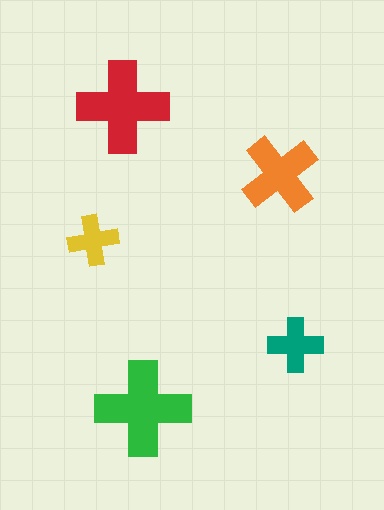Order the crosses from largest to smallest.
the green one, the red one, the orange one, the teal one, the yellow one.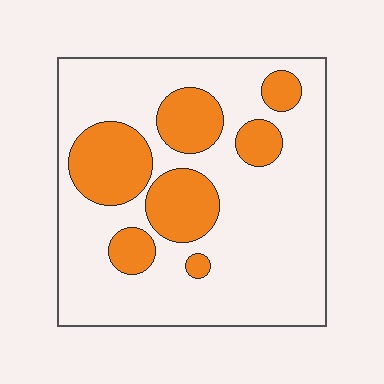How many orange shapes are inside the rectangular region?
7.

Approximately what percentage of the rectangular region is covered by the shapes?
Approximately 25%.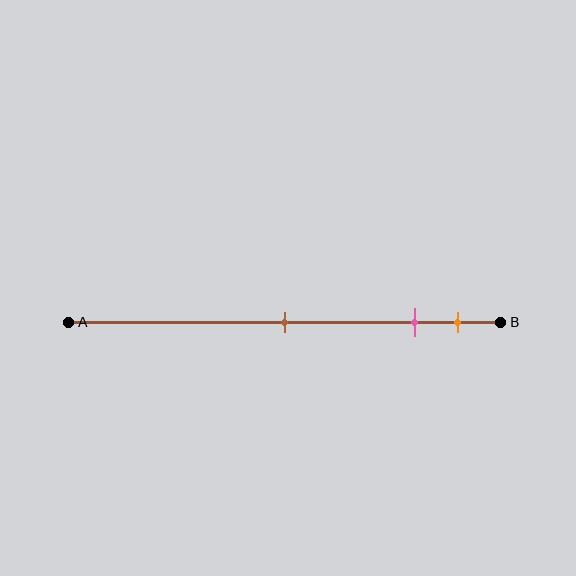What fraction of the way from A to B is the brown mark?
The brown mark is approximately 50% (0.5) of the way from A to B.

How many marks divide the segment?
There are 3 marks dividing the segment.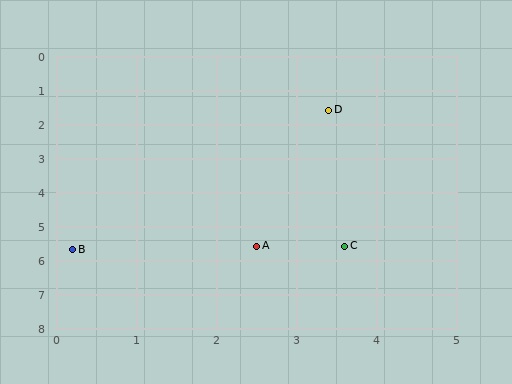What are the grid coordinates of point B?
Point B is at approximately (0.2, 5.7).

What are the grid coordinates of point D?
Point D is at approximately (3.4, 1.6).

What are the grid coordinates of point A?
Point A is at approximately (2.5, 5.6).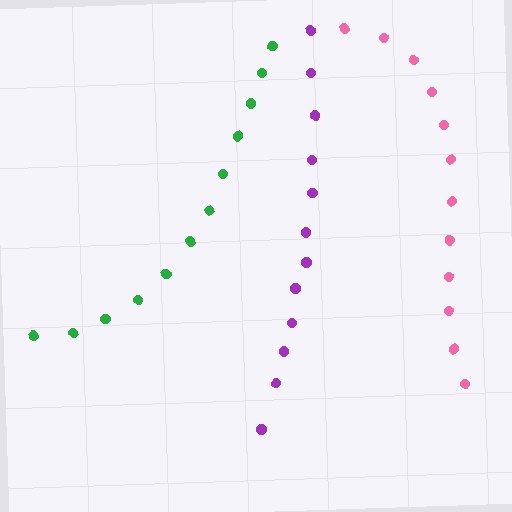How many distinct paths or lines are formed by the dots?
There are 3 distinct paths.